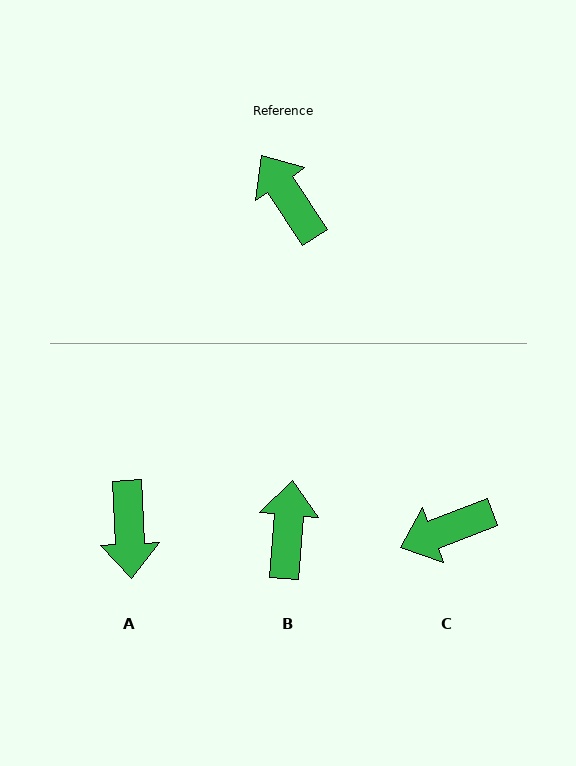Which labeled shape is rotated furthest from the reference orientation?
A, about 150 degrees away.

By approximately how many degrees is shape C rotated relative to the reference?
Approximately 78 degrees counter-clockwise.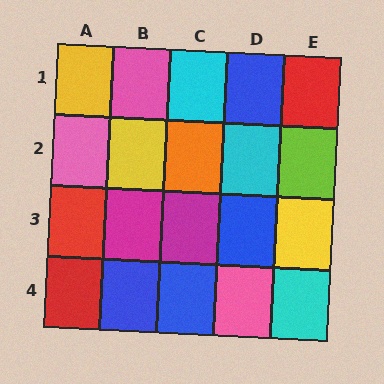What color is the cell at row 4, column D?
Pink.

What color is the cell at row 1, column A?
Yellow.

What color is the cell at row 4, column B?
Blue.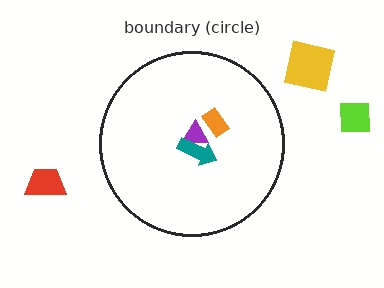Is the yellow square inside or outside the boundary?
Outside.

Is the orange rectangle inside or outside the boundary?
Inside.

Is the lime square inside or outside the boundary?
Outside.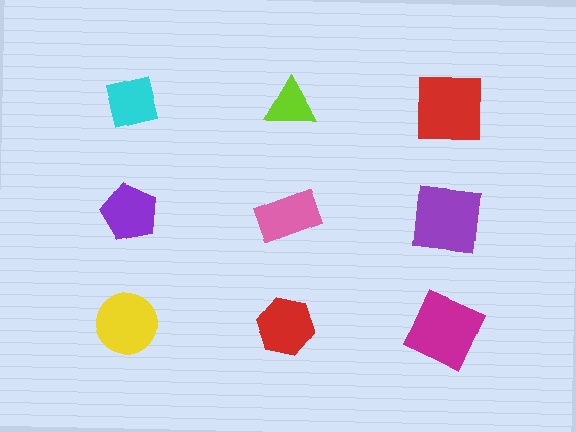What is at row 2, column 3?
A purple square.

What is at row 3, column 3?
A magenta square.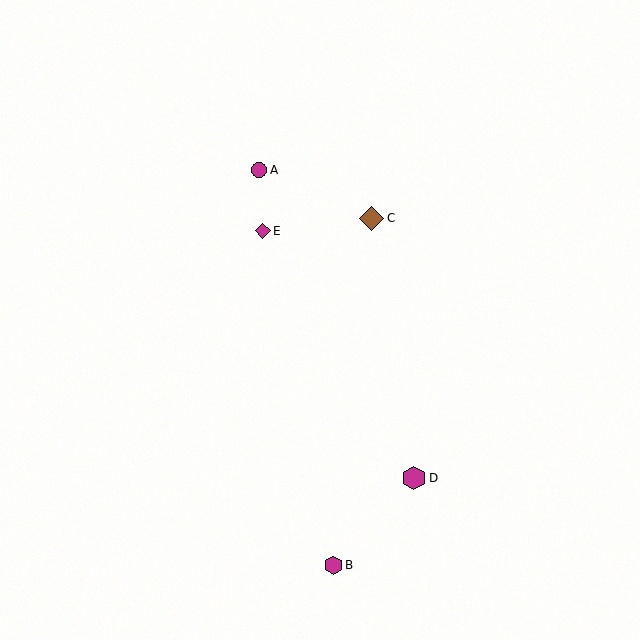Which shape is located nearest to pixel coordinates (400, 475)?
The magenta hexagon (labeled D) at (414, 478) is nearest to that location.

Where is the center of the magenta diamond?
The center of the magenta diamond is at (263, 231).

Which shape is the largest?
The brown diamond (labeled C) is the largest.